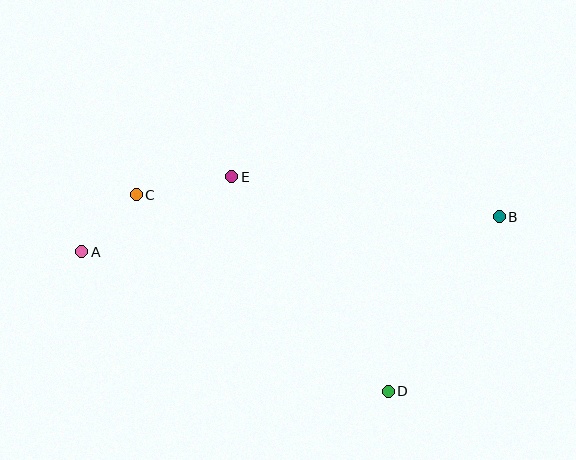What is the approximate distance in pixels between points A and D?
The distance between A and D is approximately 337 pixels.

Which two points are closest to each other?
Points A and C are closest to each other.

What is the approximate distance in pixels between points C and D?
The distance between C and D is approximately 320 pixels.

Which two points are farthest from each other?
Points A and B are farthest from each other.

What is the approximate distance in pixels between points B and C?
The distance between B and C is approximately 364 pixels.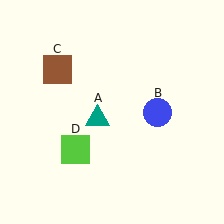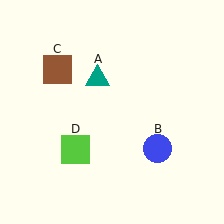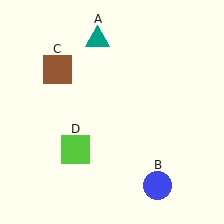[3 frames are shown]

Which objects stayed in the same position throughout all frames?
Brown square (object C) and lime square (object D) remained stationary.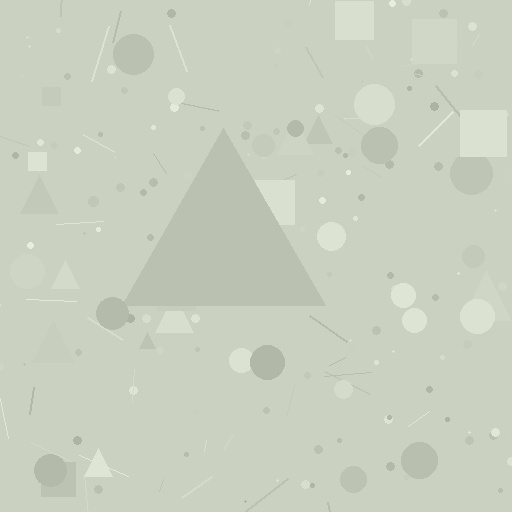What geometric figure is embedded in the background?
A triangle is embedded in the background.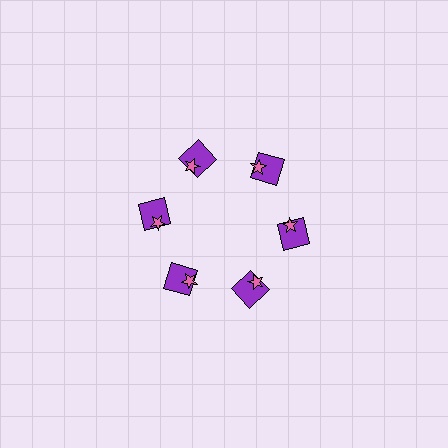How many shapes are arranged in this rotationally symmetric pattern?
There are 12 shapes, arranged in 6 groups of 2.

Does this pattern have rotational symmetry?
Yes, this pattern has 6-fold rotational symmetry. It looks the same after rotating 60 degrees around the center.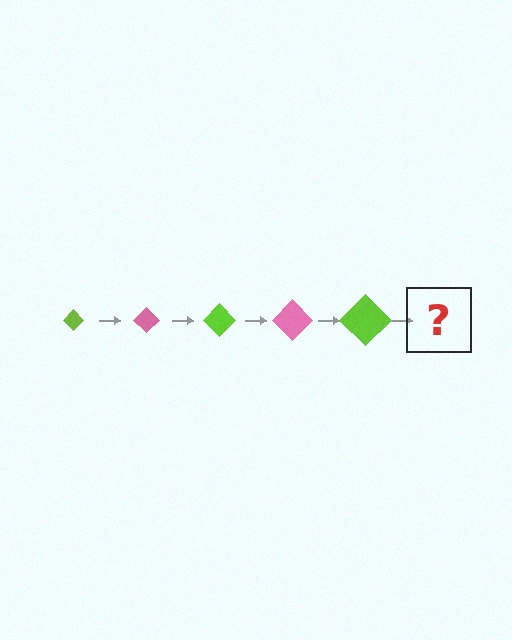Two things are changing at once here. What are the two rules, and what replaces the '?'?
The two rules are that the diamond grows larger each step and the color cycles through lime and pink. The '?' should be a pink diamond, larger than the previous one.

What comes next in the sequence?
The next element should be a pink diamond, larger than the previous one.